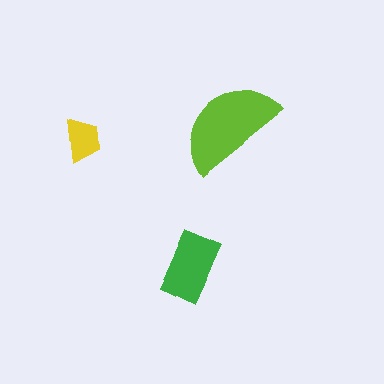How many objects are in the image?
There are 3 objects in the image.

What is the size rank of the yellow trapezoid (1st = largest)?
3rd.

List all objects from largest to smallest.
The lime semicircle, the green rectangle, the yellow trapezoid.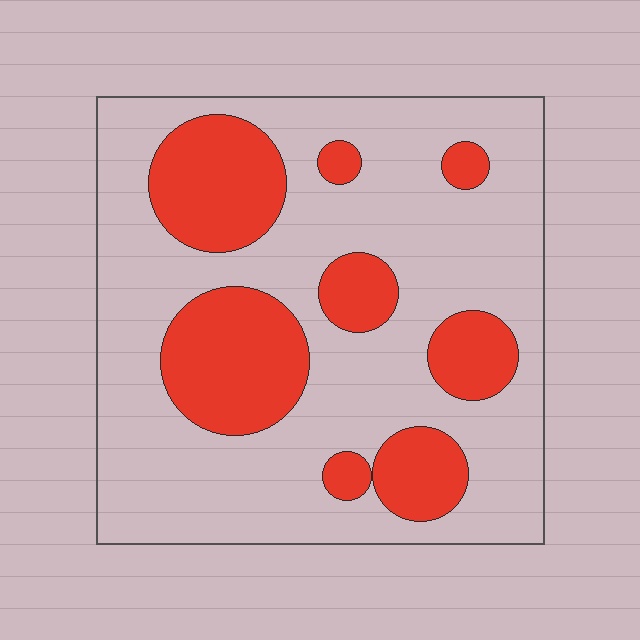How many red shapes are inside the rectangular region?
8.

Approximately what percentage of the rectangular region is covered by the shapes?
Approximately 30%.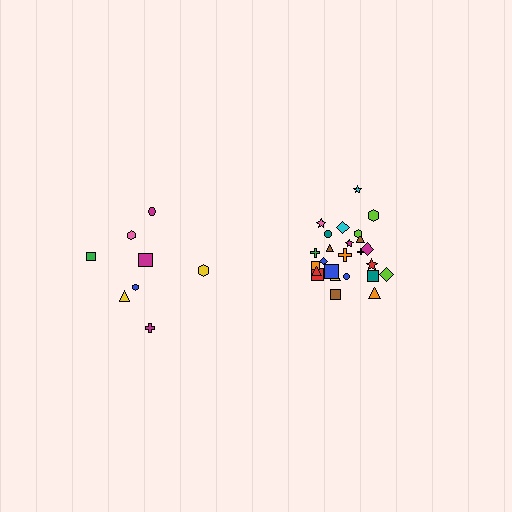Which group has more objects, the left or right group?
The right group.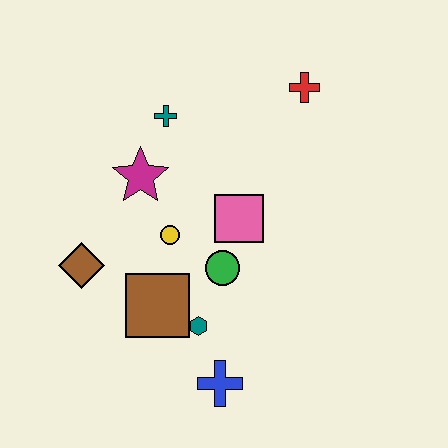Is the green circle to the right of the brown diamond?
Yes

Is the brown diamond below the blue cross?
No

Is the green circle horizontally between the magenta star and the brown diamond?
No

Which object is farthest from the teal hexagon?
The red cross is farthest from the teal hexagon.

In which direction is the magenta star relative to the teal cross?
The magenta star is below the teal cross.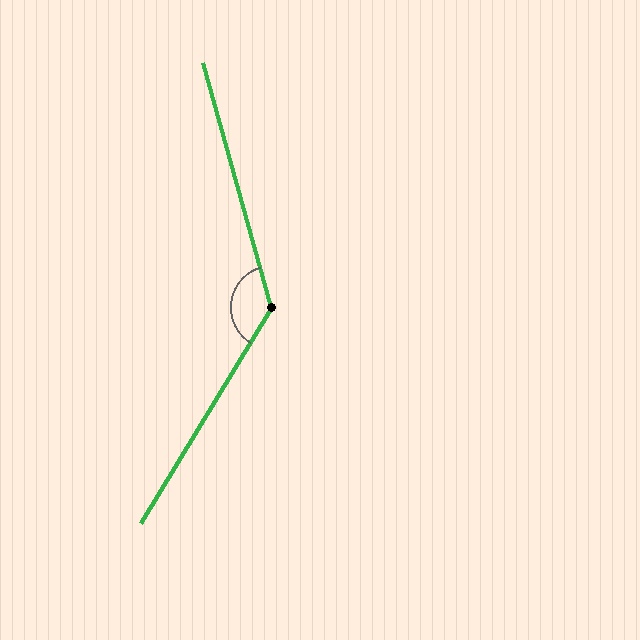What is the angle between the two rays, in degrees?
Approximately 133 degrees.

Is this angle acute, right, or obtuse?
It is obtuse.